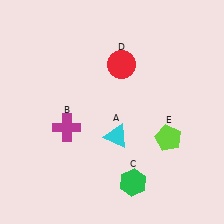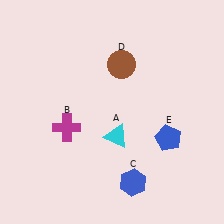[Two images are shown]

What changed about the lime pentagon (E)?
In Image 1, E is lime. In Image 2, it changed to blue.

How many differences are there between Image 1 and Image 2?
There are 3 differences between the two images.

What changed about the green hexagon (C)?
In Image 1, C is green. In Image 2, it changed to blue.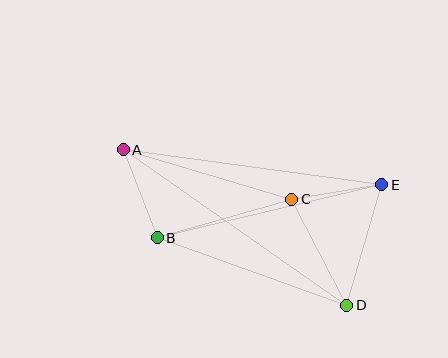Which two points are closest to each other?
Points C and E are closest to each other.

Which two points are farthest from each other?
Points A and D are farthest from each other.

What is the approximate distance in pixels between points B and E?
The distance between B and E is approximately 231 pixels.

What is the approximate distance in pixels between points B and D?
The distance between B and D is approximately 201 pixels.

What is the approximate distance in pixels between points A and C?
The distance between A and C is approximately 175 pixels.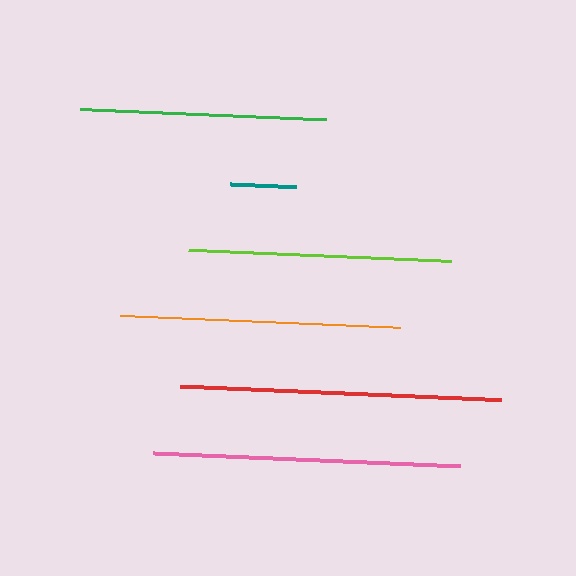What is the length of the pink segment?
The pink segment is approximately 307 pixels long.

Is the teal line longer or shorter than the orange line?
The orange line is longer than the teal line.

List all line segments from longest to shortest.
From longest to shortest: red, pink, orange, lime, green, teal.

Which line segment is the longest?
The red line is the longest at approximately 323 pixels.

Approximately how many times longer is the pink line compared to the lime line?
The pink line is approximately 1.2 times the length of the lime line.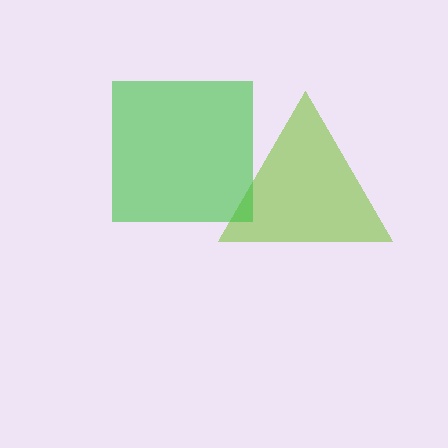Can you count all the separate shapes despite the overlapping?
Yes, there are 2 separate shapes.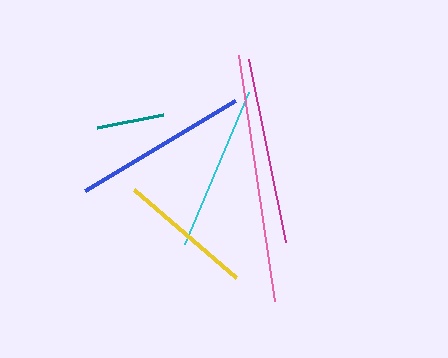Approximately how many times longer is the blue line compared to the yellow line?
The blue line is approximately 1.3 times the length of the yellow line.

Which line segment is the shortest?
The teal line is the shortest at approximately 68 pixels.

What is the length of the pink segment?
The pink segment is approximately 248 pixels long.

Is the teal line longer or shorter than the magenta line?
The magenta line is longer than the teal line.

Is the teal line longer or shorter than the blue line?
The blue line is longer than the teal line.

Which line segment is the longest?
The pink line is the longest at approximately 248 pixels.